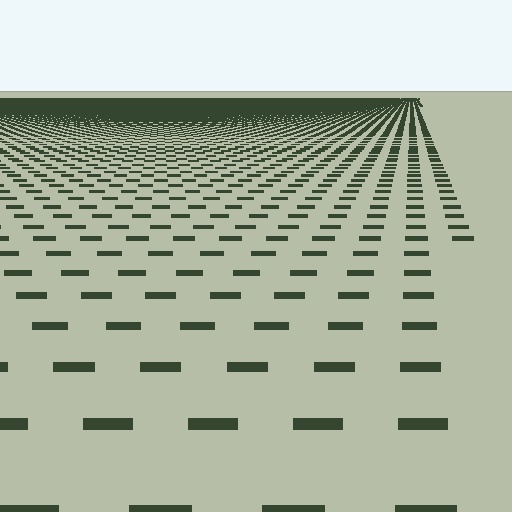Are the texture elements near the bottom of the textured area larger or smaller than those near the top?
Larger. Near the bottom, elements are closer to the viewer and appear at a bigger on-screen size.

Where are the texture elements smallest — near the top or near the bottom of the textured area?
Near the top.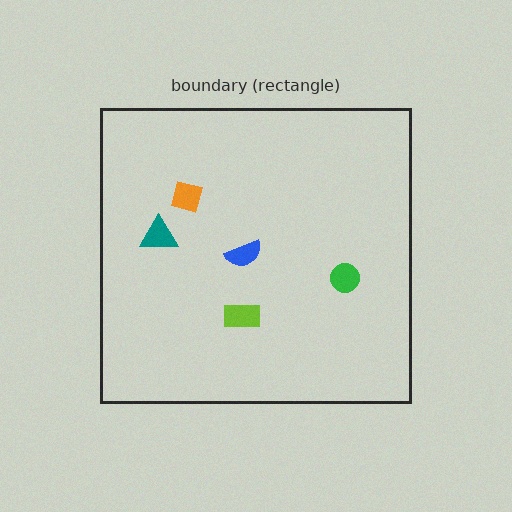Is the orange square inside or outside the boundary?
Inside.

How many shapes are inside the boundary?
5 inside, 0 outside.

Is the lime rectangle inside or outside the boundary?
Inside.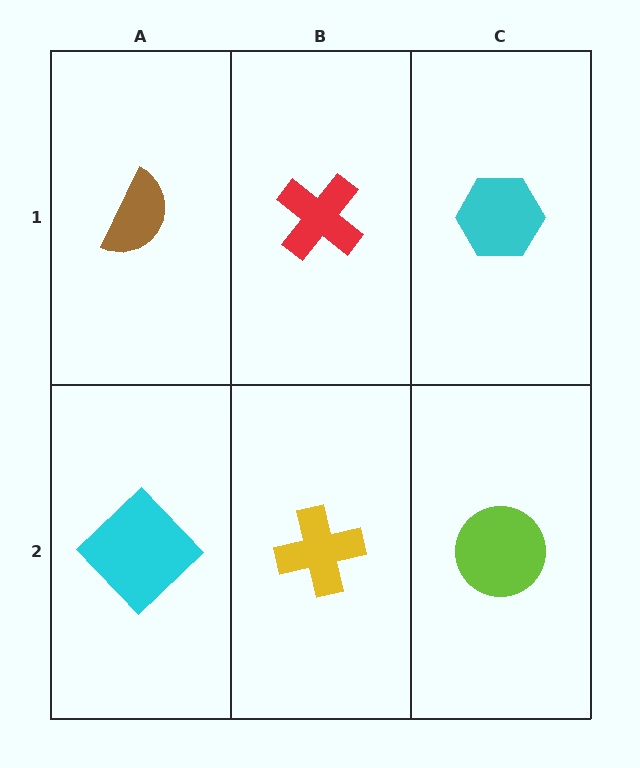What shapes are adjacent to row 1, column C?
A lime circle (row 2, column C), a red cross (row 1, column B).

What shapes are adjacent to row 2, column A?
A brown semicircle (row 1, column A), a yellow cross (row 2, column B).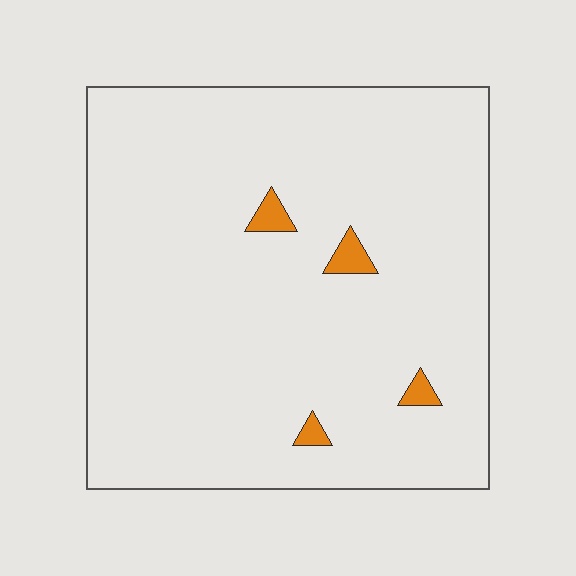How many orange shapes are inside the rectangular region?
4.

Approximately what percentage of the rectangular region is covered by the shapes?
Approximately 5%.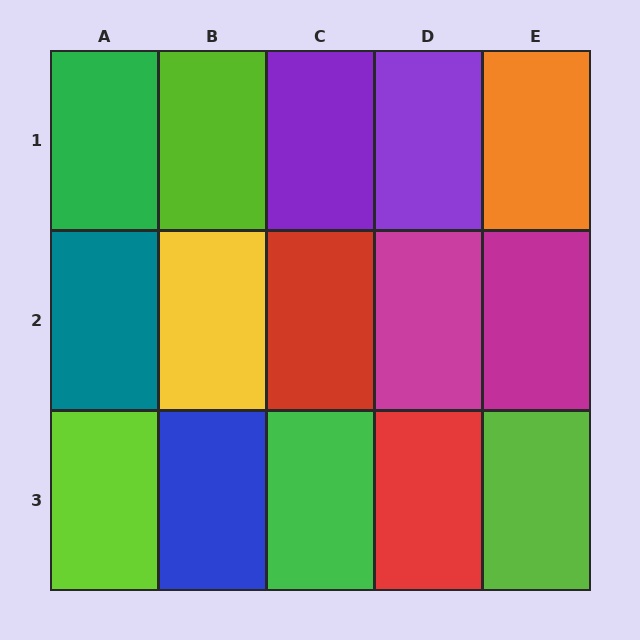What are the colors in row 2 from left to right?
Teal, yellow, red, magenta, magenta.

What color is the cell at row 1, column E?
Orange.